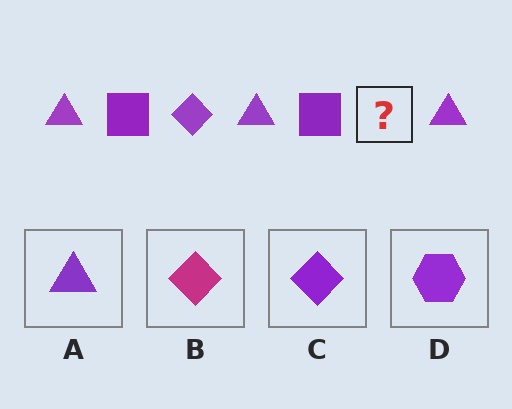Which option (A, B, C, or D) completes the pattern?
C.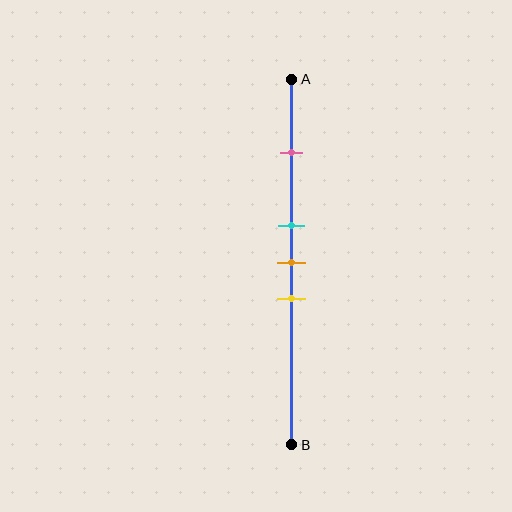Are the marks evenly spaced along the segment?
No, the marks are not evenly spaced.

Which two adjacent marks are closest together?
The cyan and orange marks are the closest adjacent pair.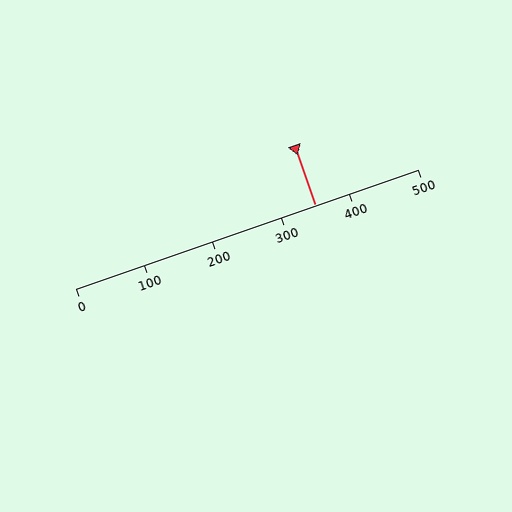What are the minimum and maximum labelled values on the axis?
The axis runs from 0 to 500.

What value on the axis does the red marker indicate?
The marker indicates approximately 350.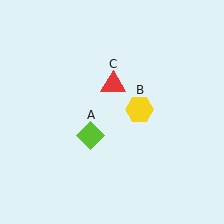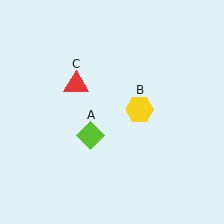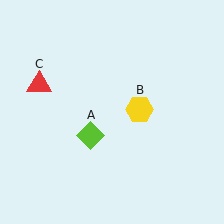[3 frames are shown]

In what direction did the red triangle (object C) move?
The red triangle (object C) moved left.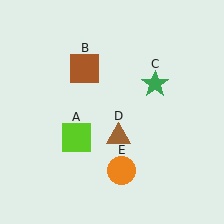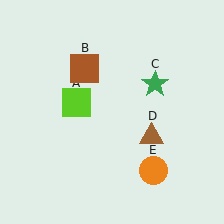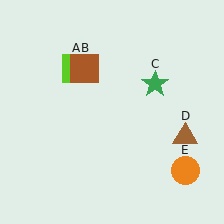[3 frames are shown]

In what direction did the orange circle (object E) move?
The orange circle (object E) moved right.